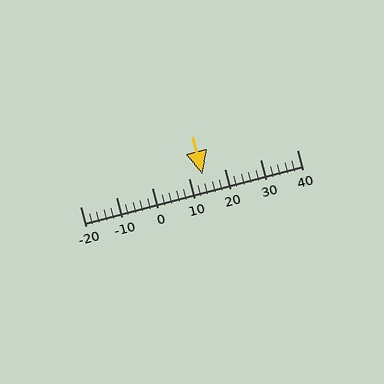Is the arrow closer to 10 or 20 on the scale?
The arrow is closer to 10.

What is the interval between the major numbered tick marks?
The major tick marks are spaced 10 units apart.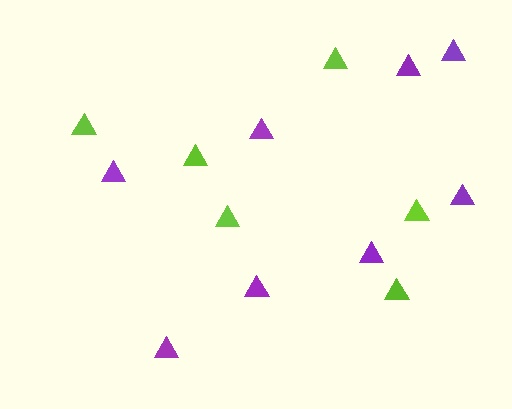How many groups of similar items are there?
There are 2 groups: one group of lime triangles (6) and one group of purple triangles (8).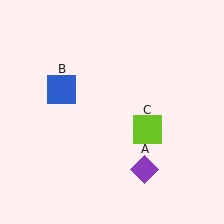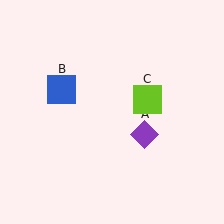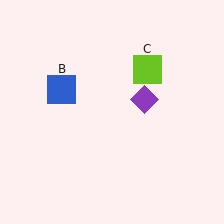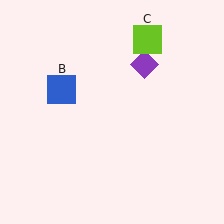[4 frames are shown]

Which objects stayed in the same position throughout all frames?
Blue square (object B) remained stationary.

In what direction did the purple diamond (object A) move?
The purple diamond (object A) moved up.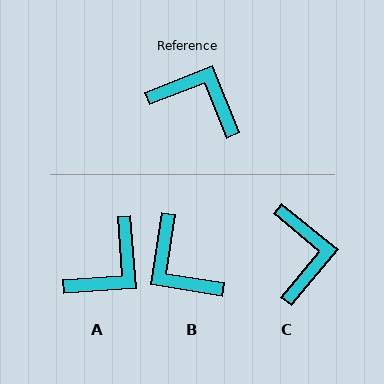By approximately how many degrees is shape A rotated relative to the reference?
Approximately 107 degrees clockwise.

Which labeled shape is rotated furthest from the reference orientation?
B, about 149 degrees away.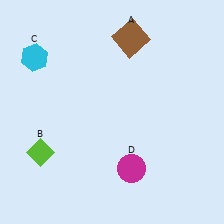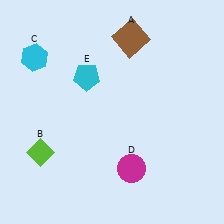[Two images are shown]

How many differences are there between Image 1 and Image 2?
There is 1 difference between the two images.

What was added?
A cyan pentagon (E) was added in Image 2.